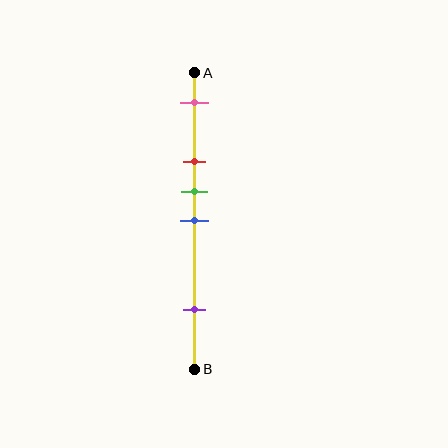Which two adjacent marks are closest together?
The green and blue marks are the closest adjacent pair.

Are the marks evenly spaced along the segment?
No, the marks are not evenly spaced.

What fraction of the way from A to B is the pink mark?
The pink mark is approximately 10% (0.1) of the way from A to B.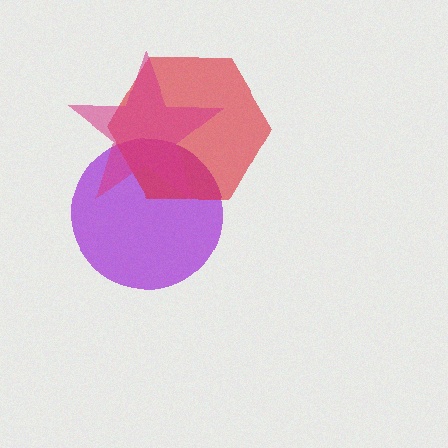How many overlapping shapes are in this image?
There are 3 overlapping shapes in the image.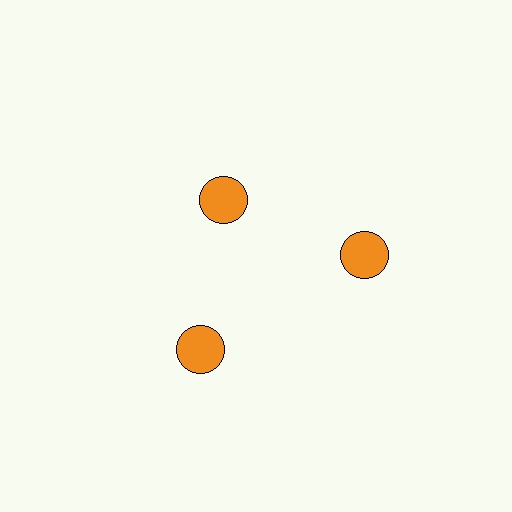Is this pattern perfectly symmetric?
No. The 3 orange circles are arranged in a ring, but one element near the 11 o'clock position is pulled inward toward the center, breaking the 3-fold rotational symmetry.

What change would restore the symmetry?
The symmetry would be restored by moving it outward, back onto the ring so that all 3 circles sit at equal angles and equal distance from the center.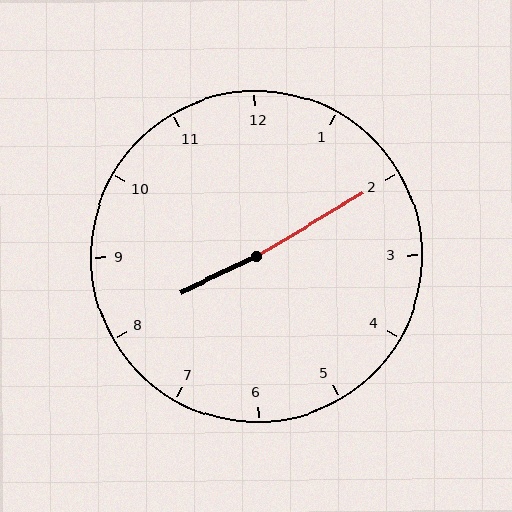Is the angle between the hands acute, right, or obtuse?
It is obtuse.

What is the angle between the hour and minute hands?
Approximately 175 degrees.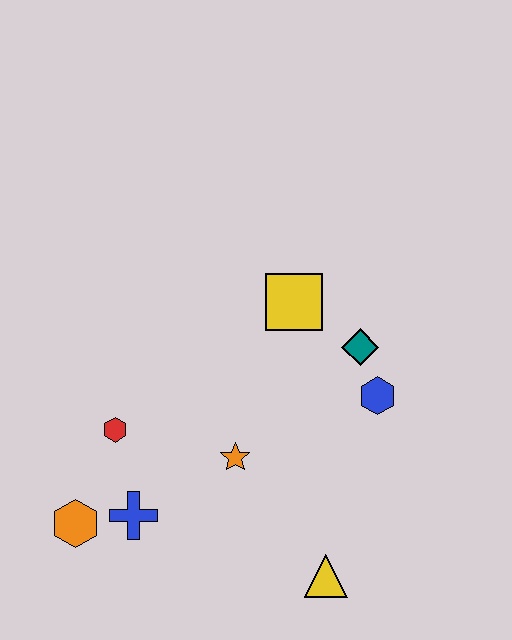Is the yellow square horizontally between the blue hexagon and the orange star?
Yes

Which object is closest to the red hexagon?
The blue cross is closest to the red hexagon.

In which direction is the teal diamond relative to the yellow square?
The teal diamond is to the right of the yellow square.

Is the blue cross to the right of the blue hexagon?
No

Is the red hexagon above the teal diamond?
No